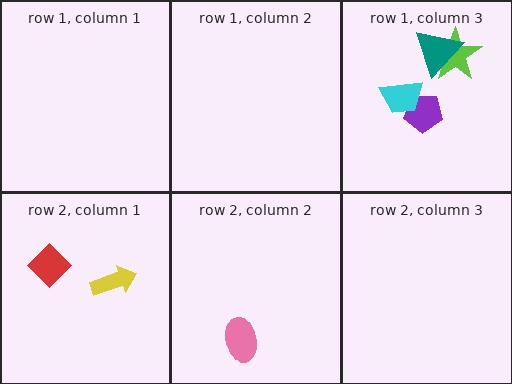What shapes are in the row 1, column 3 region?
The lime star, the teal triangle, the purple pentagon, the cyan trapezoid.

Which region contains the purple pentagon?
The row 1, column 3 region.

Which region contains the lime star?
The row 1, column 3 region.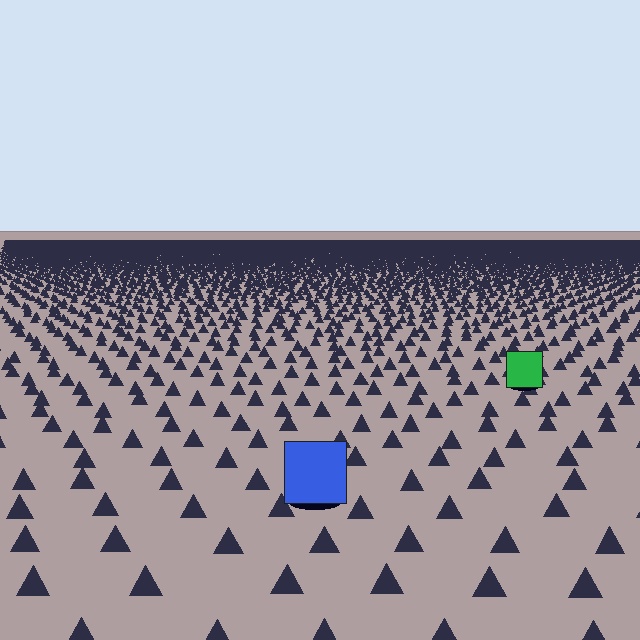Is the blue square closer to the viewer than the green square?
Yes. The blue square is closer — you can tell from the texture gradient: the ground texture is coarser near it.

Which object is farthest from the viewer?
The green square is farthest from the viewer. It appears smaller and the ground texture around it is denser.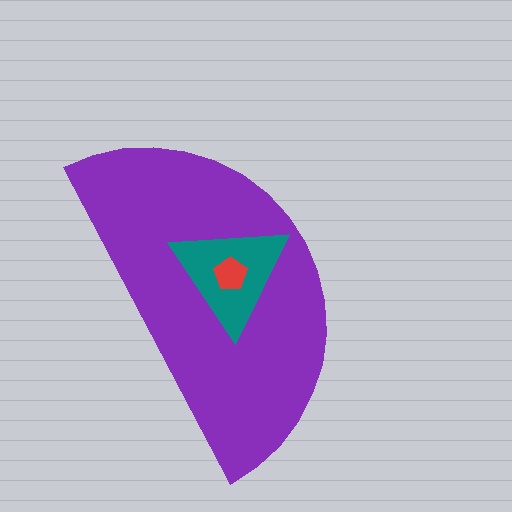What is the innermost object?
The red pentagon.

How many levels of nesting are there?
3.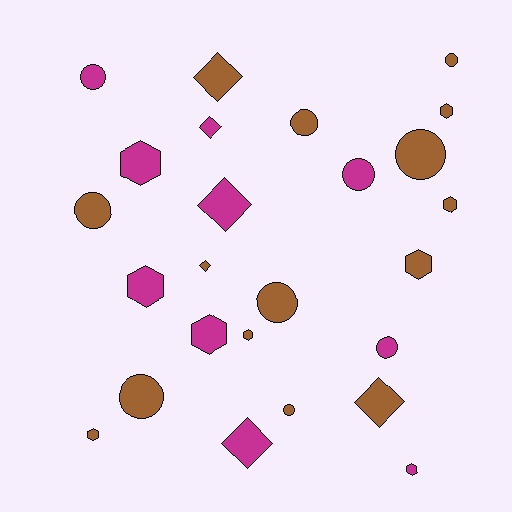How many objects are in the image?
There are 25 objects.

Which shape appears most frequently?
Circle, with 10 objects.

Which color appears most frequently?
Brown, with 15 objects.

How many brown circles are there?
There are 7 brown circles.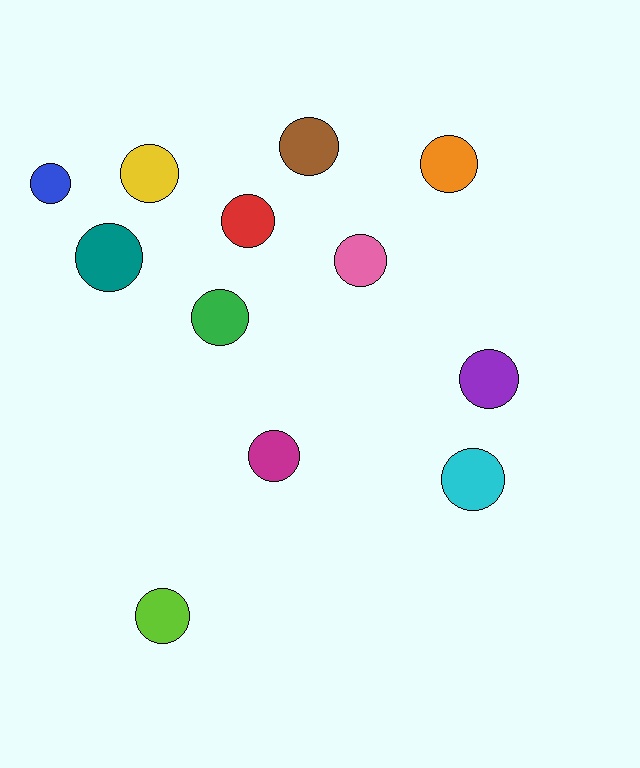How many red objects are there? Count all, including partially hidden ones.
There is 1 red object.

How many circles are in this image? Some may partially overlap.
There are 12 circles.